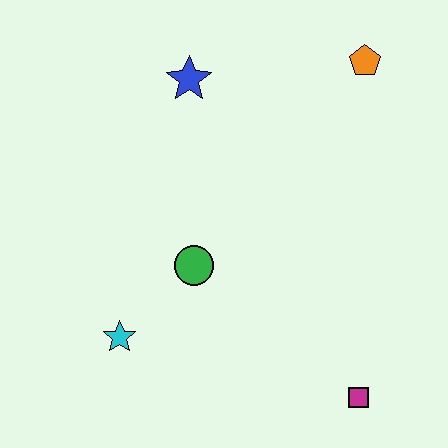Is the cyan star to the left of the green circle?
Yes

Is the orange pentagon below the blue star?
No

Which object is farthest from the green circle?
The orange pentagon is farthest from the green circle.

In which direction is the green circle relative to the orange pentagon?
The green circle is below the orange pentagon.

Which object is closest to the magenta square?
The green circle is closest to the magenta square.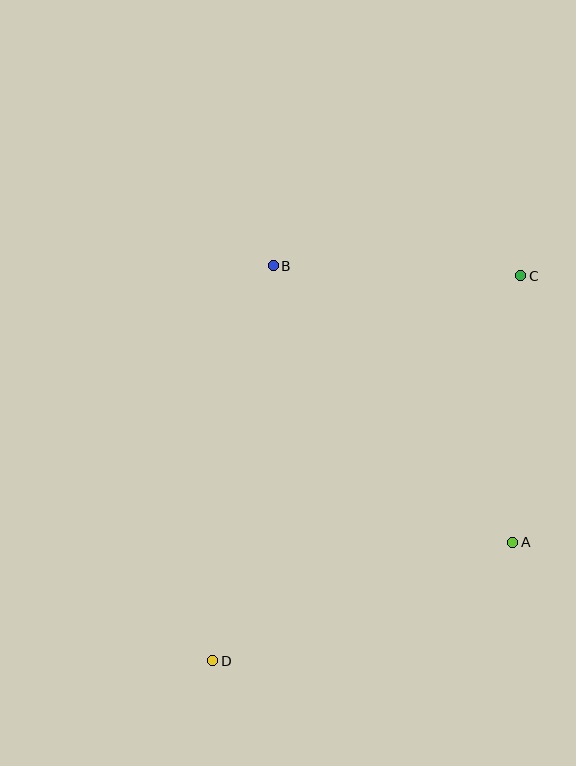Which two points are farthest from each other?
Points C and D are farthest from each other.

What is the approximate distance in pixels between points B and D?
The distance between B and D is approximately 400 pixels.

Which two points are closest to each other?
Points B and C are closest to each other.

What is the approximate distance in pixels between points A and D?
The distance between A and D is approximately 323 pixels.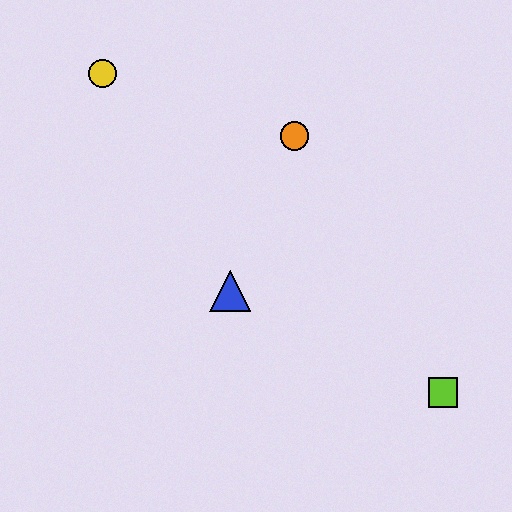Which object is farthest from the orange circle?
The lime square is farthest from the orange circle.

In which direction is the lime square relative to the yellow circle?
The lime square is to the right of the yellow circle.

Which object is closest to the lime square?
The blue triangle is closest to the lime square.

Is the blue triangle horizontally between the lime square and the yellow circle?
Yes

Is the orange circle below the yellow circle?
Yes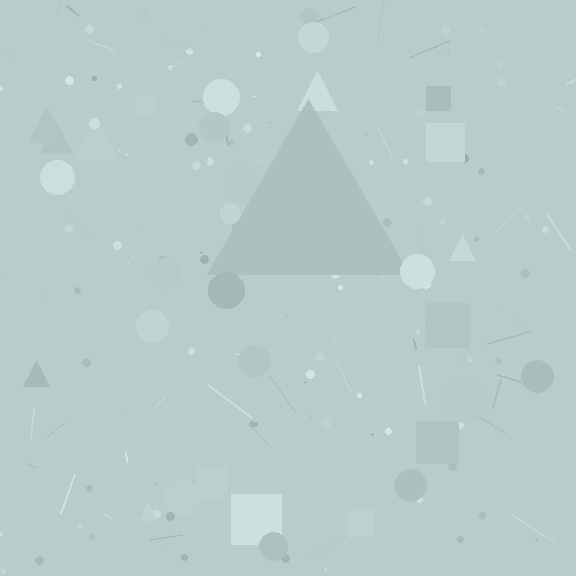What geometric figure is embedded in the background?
A triangle is embedded in the background.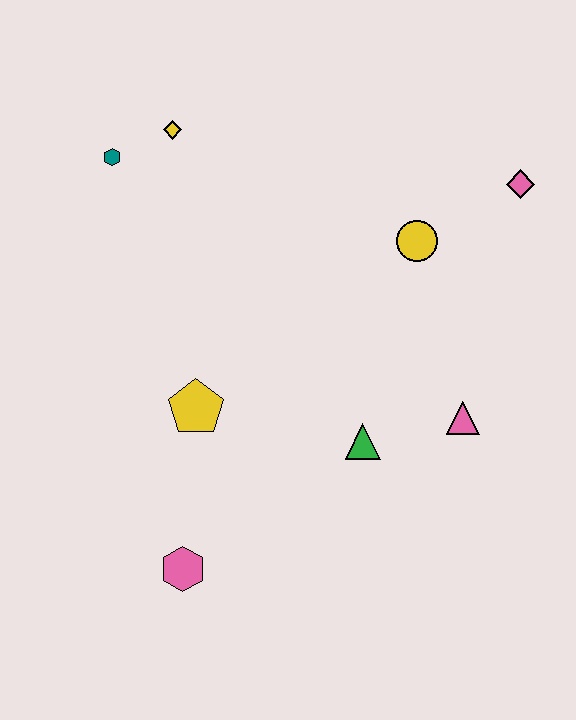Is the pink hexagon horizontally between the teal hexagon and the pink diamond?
Yes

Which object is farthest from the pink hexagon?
The pink diamond is farthest from the pink hexagon.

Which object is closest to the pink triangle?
The green triangle is closest to the pink triangle.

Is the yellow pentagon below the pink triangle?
No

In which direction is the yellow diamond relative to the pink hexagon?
The yellow diamond is above the pink hexagon.